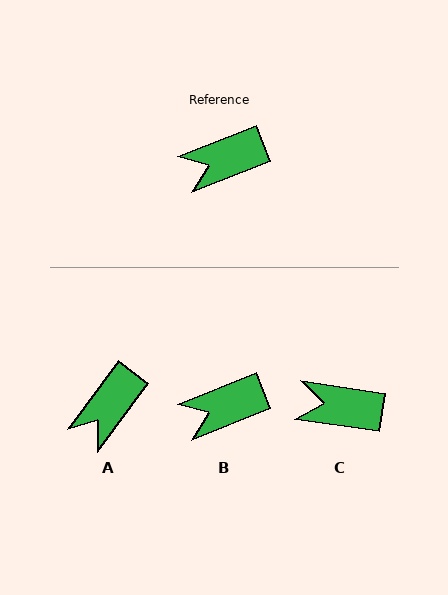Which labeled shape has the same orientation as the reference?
B.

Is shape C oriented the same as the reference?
No, it is off by about 30 degrees.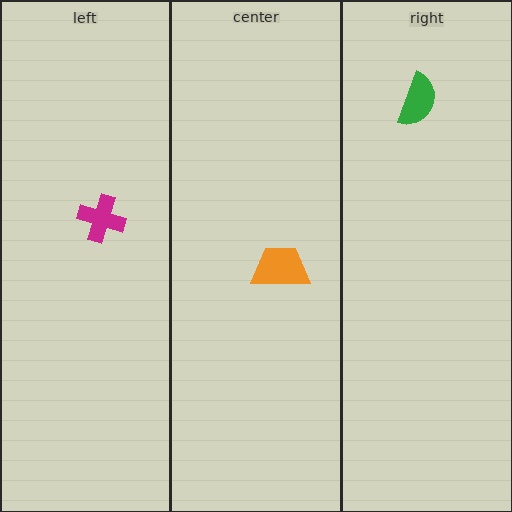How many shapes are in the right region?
1.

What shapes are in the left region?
The magenta cross.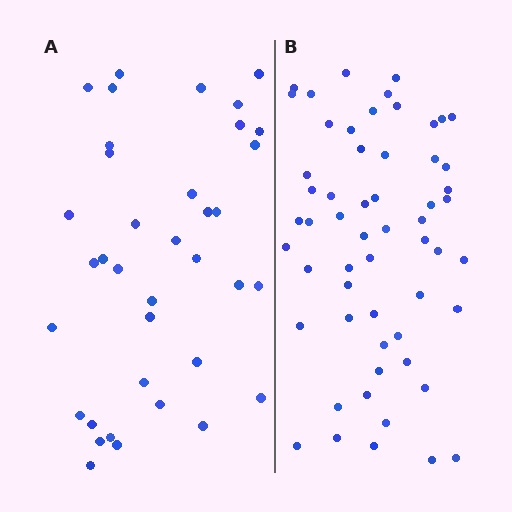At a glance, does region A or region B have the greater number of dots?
Region B (the right region) has more dots.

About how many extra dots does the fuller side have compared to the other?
Region B has approximately 20 more dots than region A.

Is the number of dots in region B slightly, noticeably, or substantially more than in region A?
Region B has substantially more. The ratio is roughly 1.5 to 1.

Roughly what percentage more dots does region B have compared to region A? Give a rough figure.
About 55% more.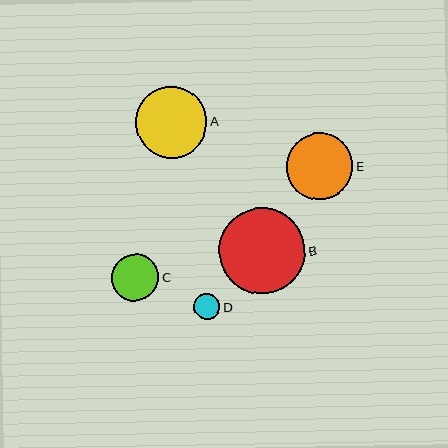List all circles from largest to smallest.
From largest to smallest: B, A, E, C, D.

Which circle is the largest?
Circle B is the largest with a size of approximately 86 pixels.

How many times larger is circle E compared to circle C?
Circle E is approximately 1.4 times the size of circle C.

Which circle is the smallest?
Circle D is the smallest with a size of approximately 26 pixels.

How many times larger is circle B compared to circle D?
Circle B is approximately 3.3 times the size of circle D.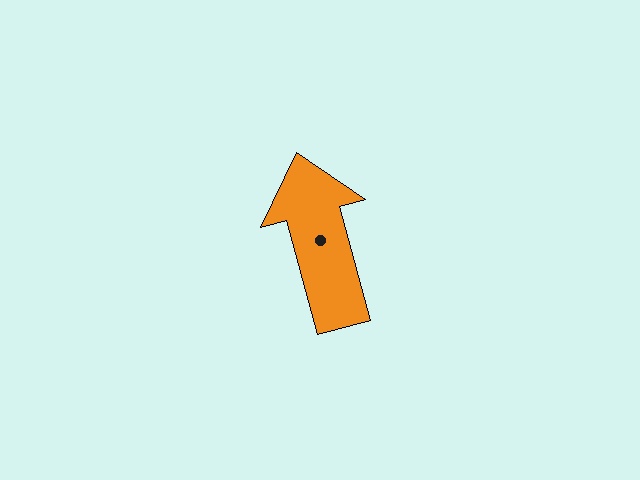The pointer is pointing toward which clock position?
Roughly 11 o'clock.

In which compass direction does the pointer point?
North.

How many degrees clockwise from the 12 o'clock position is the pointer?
Approximately 345 degrees.